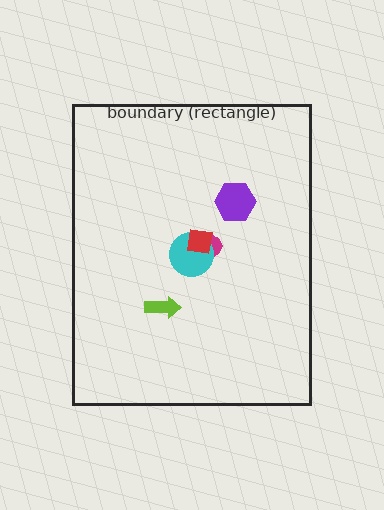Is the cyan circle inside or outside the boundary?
Inside.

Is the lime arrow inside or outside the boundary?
Inside.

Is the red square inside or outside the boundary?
Inside.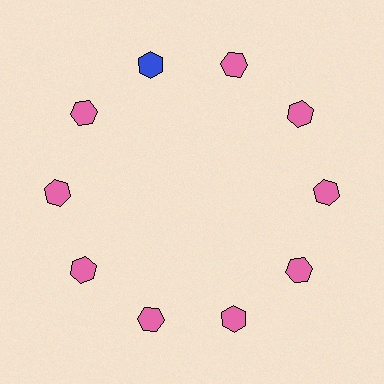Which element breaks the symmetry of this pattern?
The blue hexagon at roughly the 11 o'clock position breaks the symmetry. All other shapes are pink hexagons.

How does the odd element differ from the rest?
It has a different color: blue instead of pink.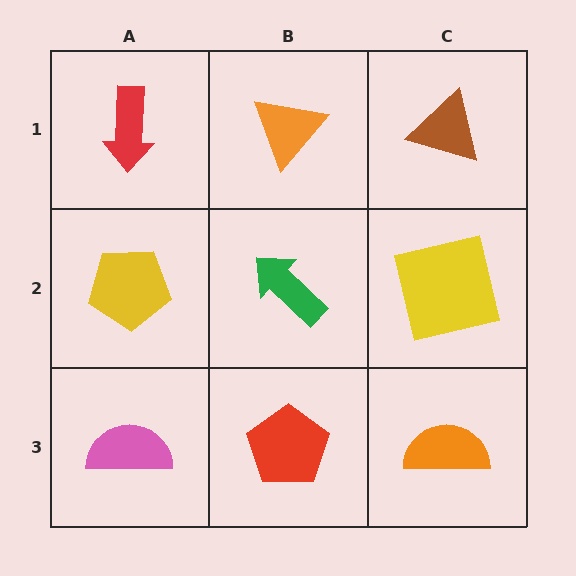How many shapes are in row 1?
3 shapes.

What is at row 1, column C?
A brown triangle.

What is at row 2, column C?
A yellow square.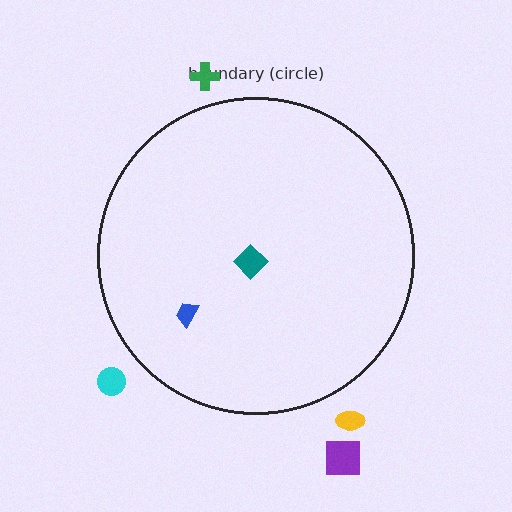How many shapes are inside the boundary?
2 inside, 4 outside.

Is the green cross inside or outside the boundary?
Outside.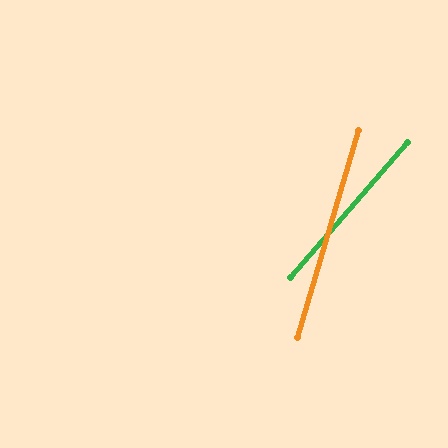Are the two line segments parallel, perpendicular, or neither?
Neither parallel nor perpendicular — they differ by about 25°.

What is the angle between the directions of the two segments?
Approximately 25 degrees.